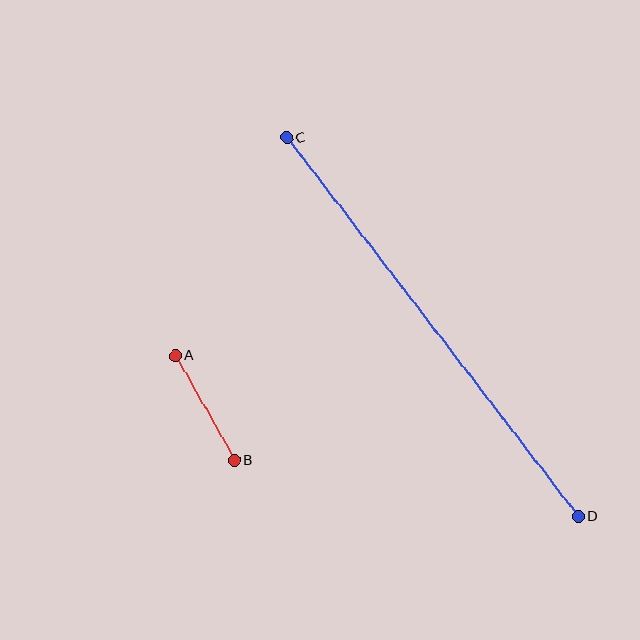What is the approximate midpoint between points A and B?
The midpoint is at approximately (205, 408) pixels.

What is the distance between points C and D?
The distance is approximately 478 pixels.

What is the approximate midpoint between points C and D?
The midpoint is at approximately (433, 327) pixels.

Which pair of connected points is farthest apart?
Points C and D are farthest apart.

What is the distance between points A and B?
The distance is approximately 121 pixels.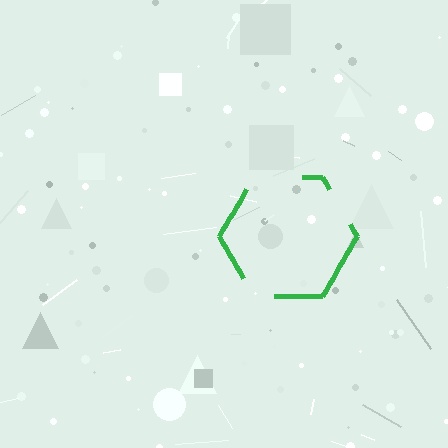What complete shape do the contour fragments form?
The contour fragments form a hexagon.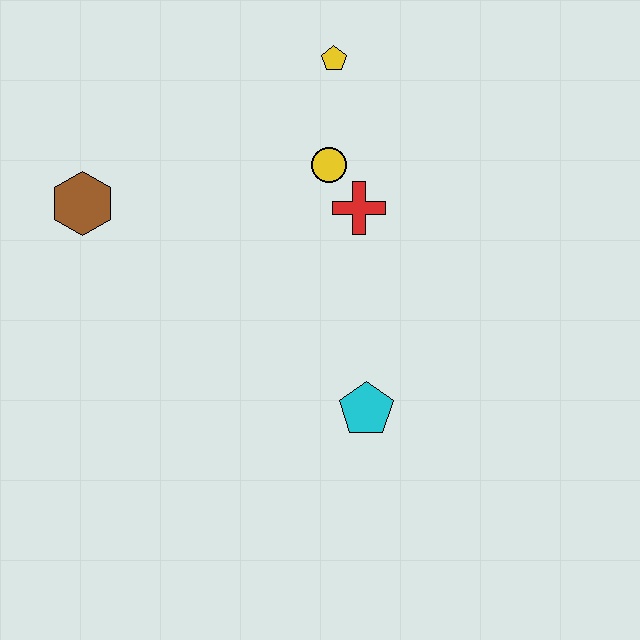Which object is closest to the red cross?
The yellow circle is closest to the red cross.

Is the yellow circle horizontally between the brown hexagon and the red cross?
Yes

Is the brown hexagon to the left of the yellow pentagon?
Yes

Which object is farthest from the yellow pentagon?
The cyan pentagon is farthest from the yellow pentagon.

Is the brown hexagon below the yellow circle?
Yes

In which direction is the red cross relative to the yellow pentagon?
The red cross is below the yellow pentagon.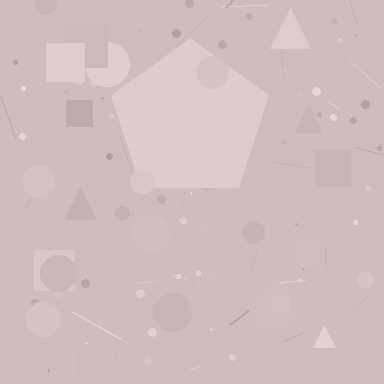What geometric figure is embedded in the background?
A pentagon is embedded in the background.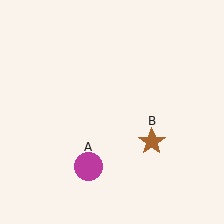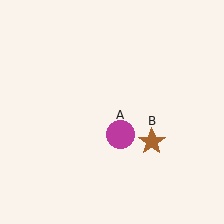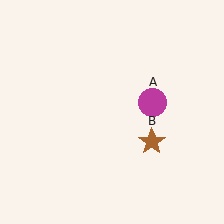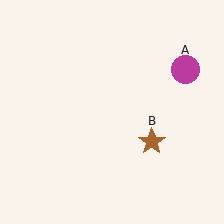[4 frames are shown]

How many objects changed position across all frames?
1 object changed position: magenta circle (object A).